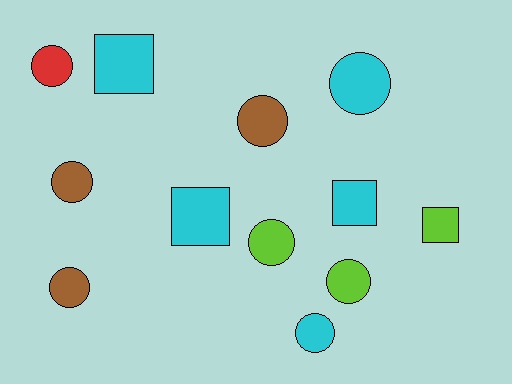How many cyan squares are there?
There are 3 cyan squares.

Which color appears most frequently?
Cyan, with 5 objects.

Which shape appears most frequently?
Circle, with 8 objects.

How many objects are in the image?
There are 12 objects.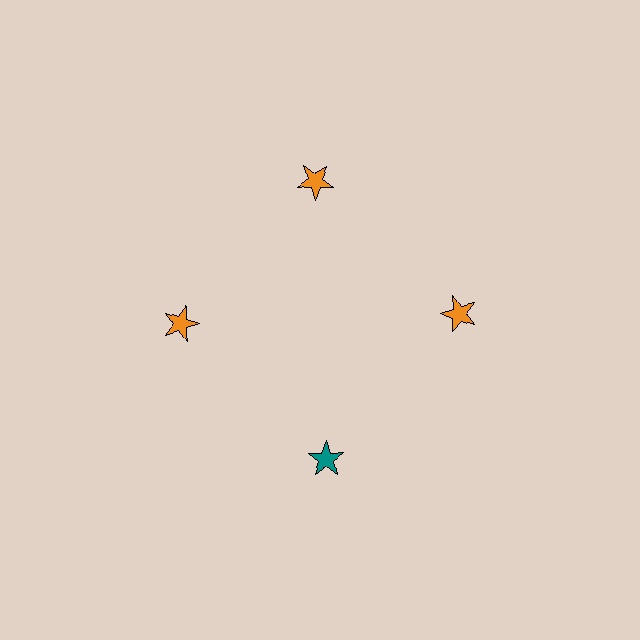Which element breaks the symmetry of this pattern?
The teal star at roughly the 6 o'clock position breaks the symmetry. All other shapes are orange stars.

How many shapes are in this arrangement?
There are 4 shapes arranged in a ring pattern.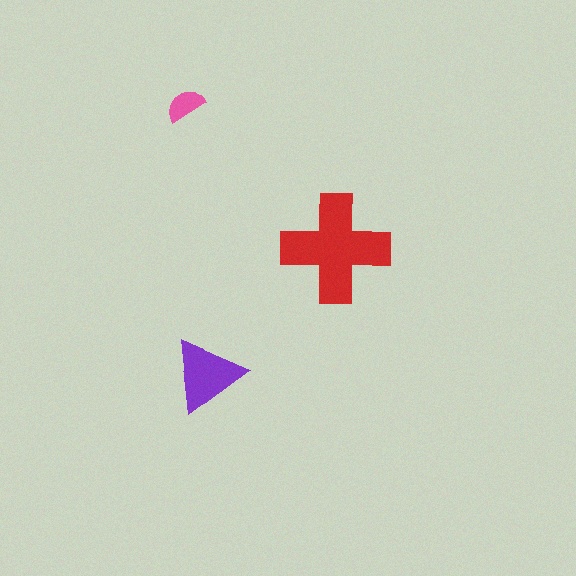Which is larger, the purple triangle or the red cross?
The red cross.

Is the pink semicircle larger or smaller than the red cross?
Smaller.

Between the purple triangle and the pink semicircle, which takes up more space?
The purple triangle.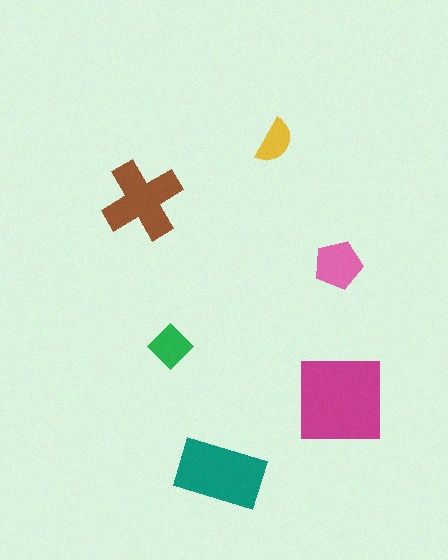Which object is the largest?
The magenta square.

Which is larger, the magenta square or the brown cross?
The magenta square.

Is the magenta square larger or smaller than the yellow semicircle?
Larger.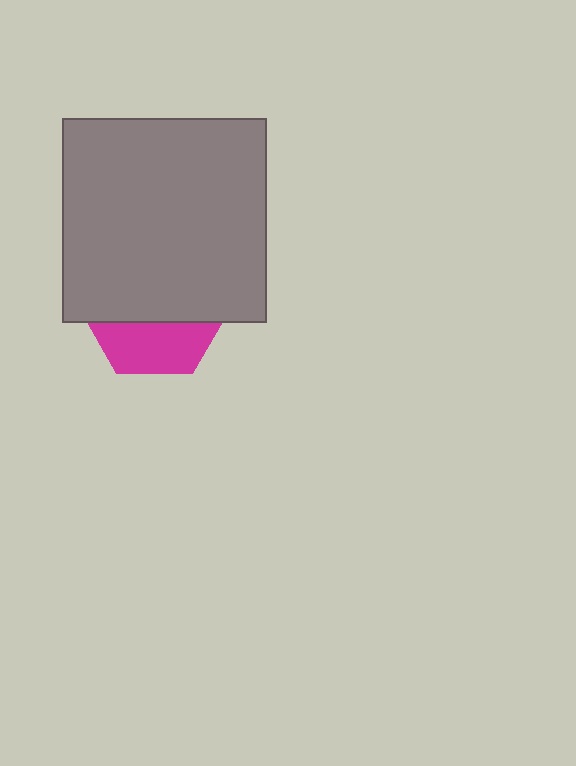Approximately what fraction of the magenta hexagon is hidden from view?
Roughly 65% of the magenta hexagon is hidden behind the gray square.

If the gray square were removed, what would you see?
You would see the complete magenta hexagon.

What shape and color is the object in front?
The object in front is a gray square.